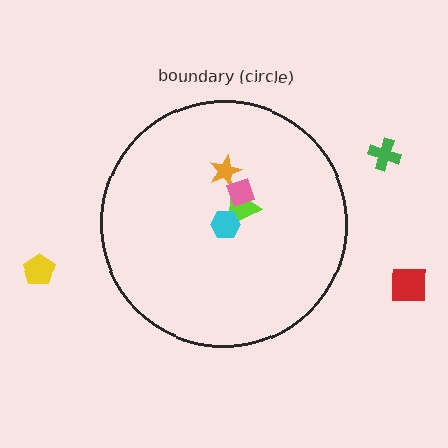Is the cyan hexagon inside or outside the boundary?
Inside.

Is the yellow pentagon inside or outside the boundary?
Outside.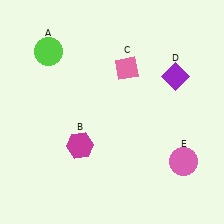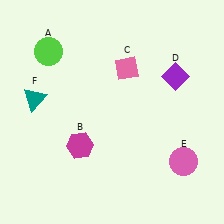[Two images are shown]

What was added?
A teal triangle (F) was added in Image 2.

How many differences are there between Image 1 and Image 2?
There is 1 difference between the two images.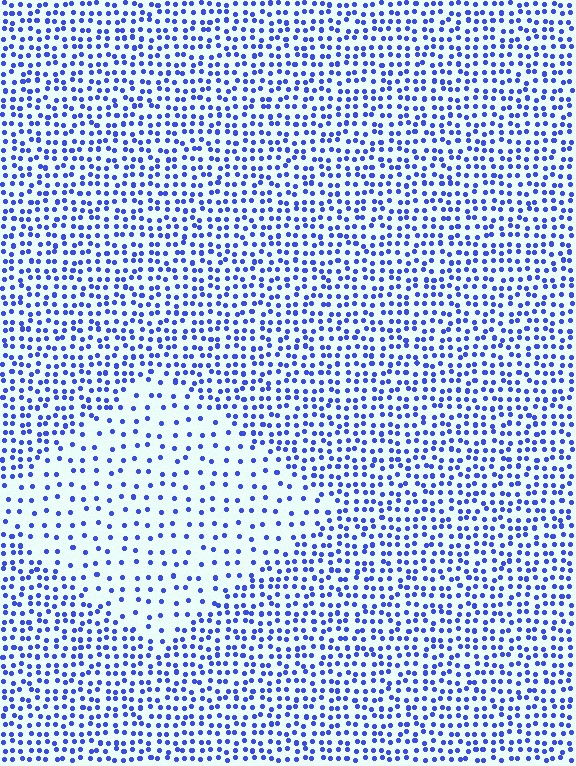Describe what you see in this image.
The image contains small blue elements arranged at two different densities. A diamond-shaped region is visible where the elements are less densely packed than the surrounding area.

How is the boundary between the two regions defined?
The boundary is defined by a change in element density (approximately 2.3x ratio). All elements are the same color, size, and shape.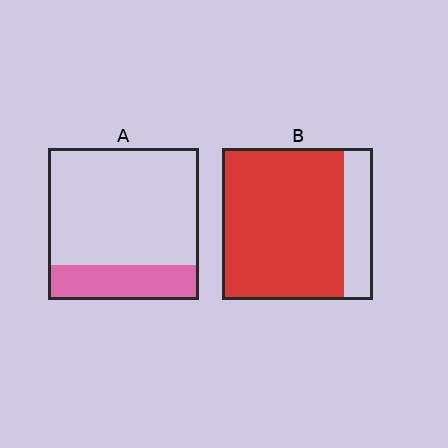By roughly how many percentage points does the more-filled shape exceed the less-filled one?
By roughly 60 percentage points (B over A).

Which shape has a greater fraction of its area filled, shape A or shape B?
Shape B.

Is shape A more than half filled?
No.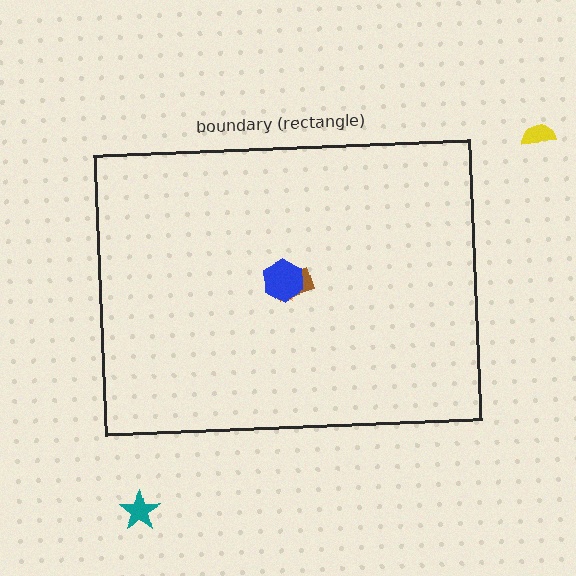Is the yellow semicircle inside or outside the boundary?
Outside.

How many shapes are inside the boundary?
3 inside, 2 outside.